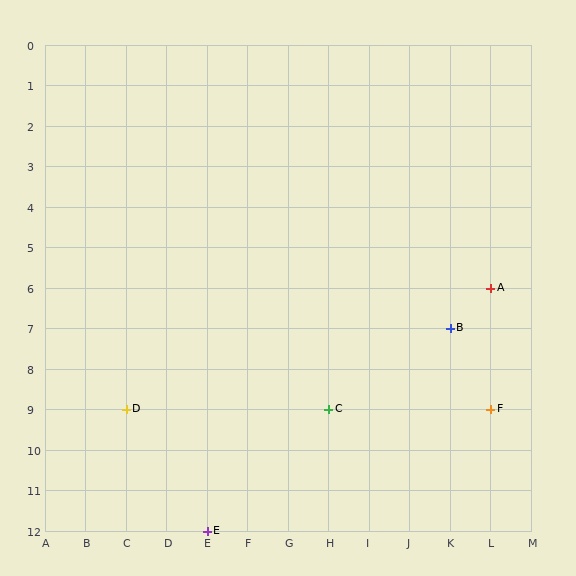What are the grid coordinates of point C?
Point C is at grid coordinates (H, 9).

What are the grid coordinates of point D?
Point D is at grid coordinates (C, 9).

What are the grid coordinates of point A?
Point A is at grid coordinates (L, 6).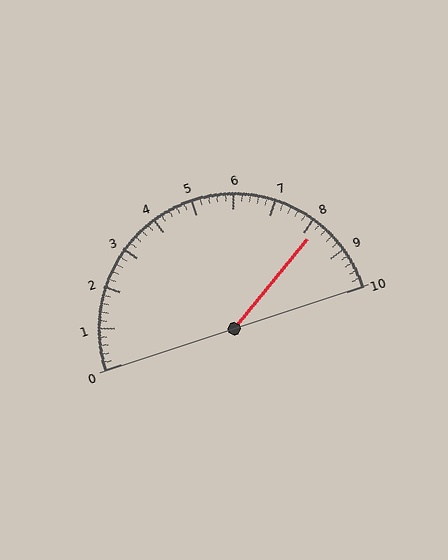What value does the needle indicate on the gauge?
The needle indicates approximately 8.2.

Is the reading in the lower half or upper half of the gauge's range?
The reading is in the upper half of the range (0 to 10).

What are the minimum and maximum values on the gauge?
The gauge ranges from 0 to 10.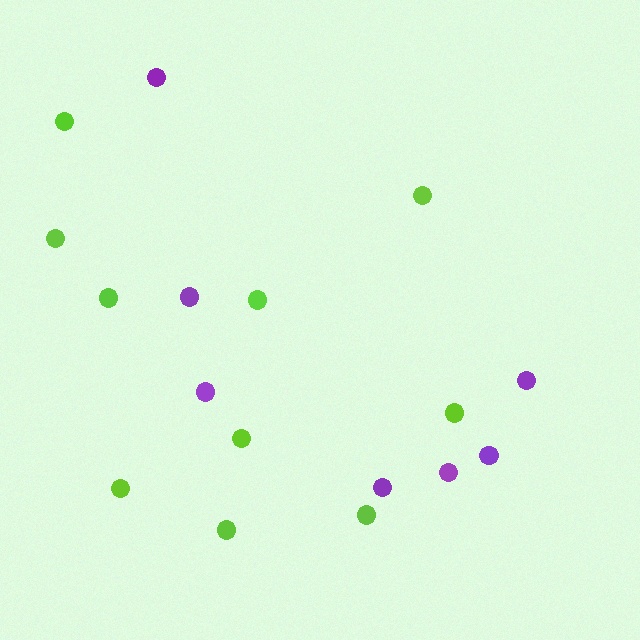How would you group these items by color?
There are 2 groups: one group of purple circles (7) and one group of lime circles (10).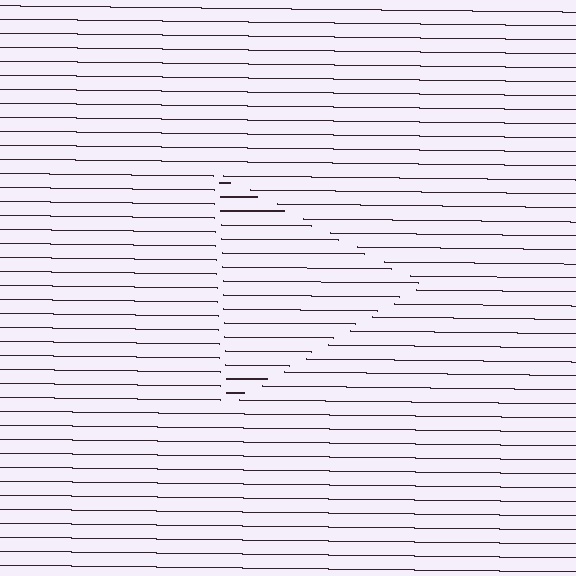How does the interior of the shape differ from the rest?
The interior of the shape contains the same grating, shifted by half a period — the contour is defined by the phase discontinuity where line-ends from the inner and outer gratings abut.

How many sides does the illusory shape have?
3 sides — the line-ends trace a triangle.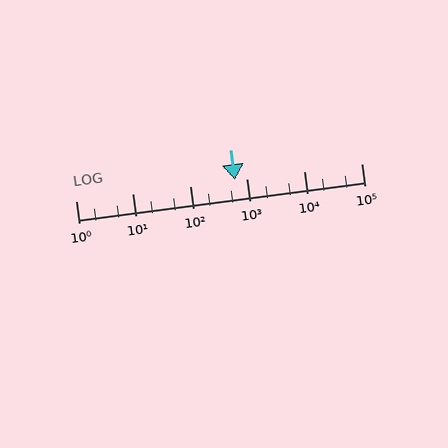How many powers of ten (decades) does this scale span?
The scale spans 5 decades, from 1 to 100000.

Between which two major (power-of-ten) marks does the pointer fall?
The pointer is between 100 and 1000.